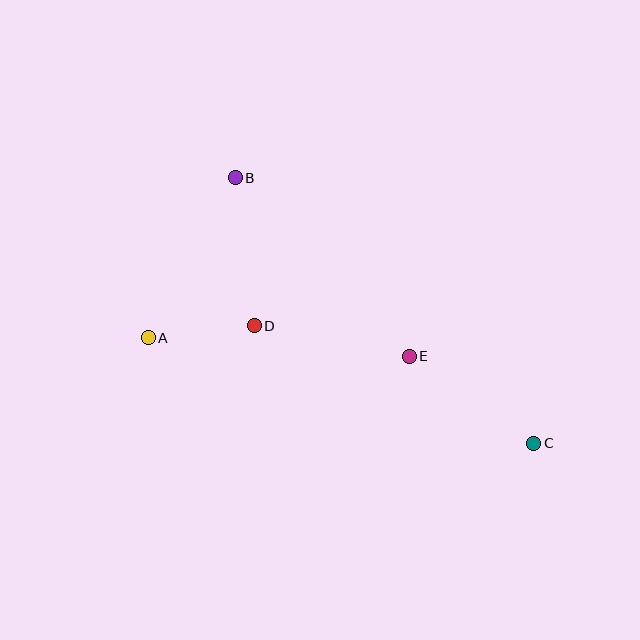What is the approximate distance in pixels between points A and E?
The distance between A and E is approximately 261 pixels.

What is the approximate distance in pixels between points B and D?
The distance between B and D is approximately 149 pixels.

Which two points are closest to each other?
Points A and D are closest to each other.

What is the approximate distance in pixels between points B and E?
The distance between B and E is approximately 249 pixels.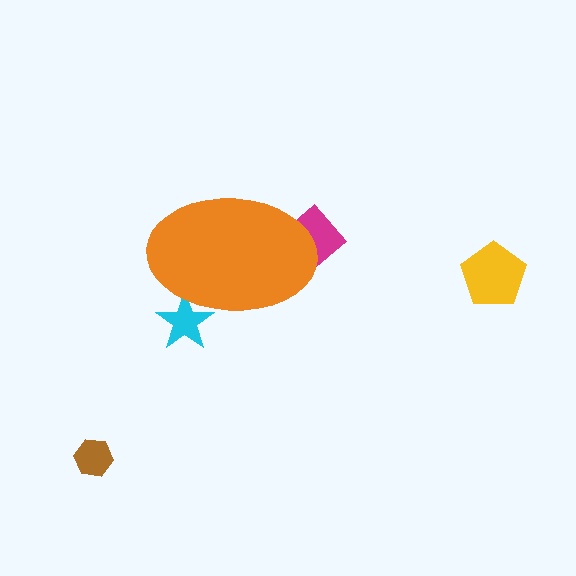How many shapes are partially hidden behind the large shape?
2 shapes are partially hidden.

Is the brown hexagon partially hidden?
No, the brown hexagon is fully visible.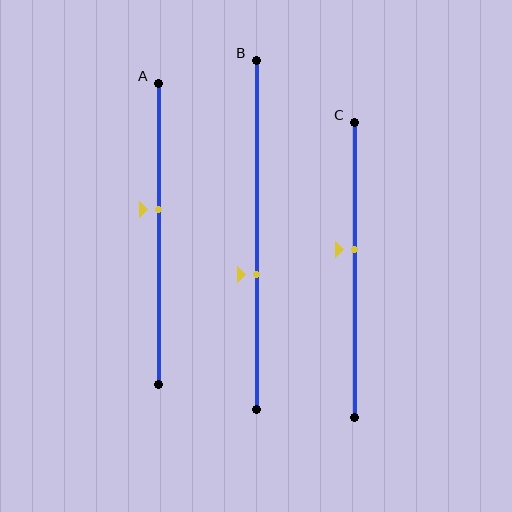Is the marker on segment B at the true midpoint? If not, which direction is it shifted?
No, the marker on segment B is shifted downward by about 11% of the segment length.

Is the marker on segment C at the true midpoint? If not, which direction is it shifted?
No, the marker on segment C is shifted upward by about 7% of the segment length.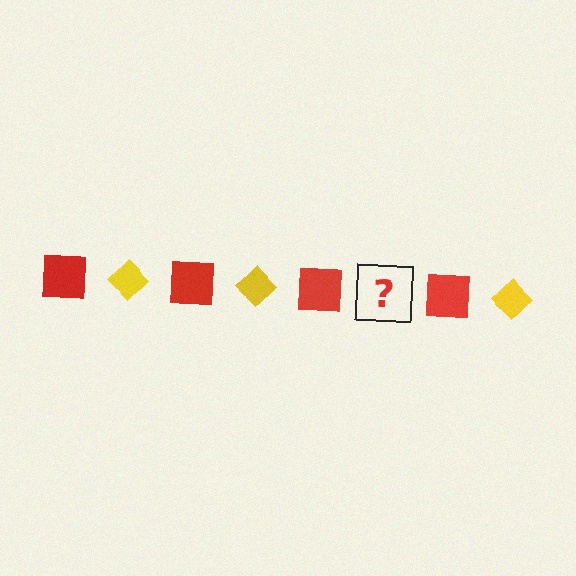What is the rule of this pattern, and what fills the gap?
The rule is that the pattern alternates between red square and yellow diamond. The gap should be filled with a yellow diamond.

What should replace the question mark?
The question mark should be replaced with a yellow diamond.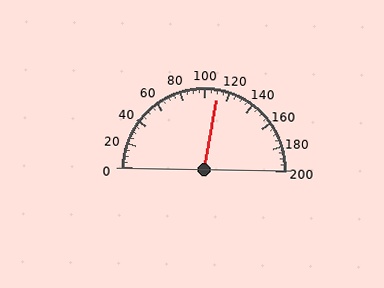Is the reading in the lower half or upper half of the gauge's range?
The reading is in the upper half of the range (0 to 200).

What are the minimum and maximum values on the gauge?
The gauge ranges from 0 to 200.